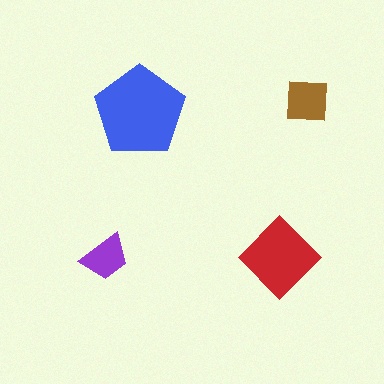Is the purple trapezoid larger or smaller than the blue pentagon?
Smaller.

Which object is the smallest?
The purple trapezoid.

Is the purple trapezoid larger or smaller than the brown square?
Smaller.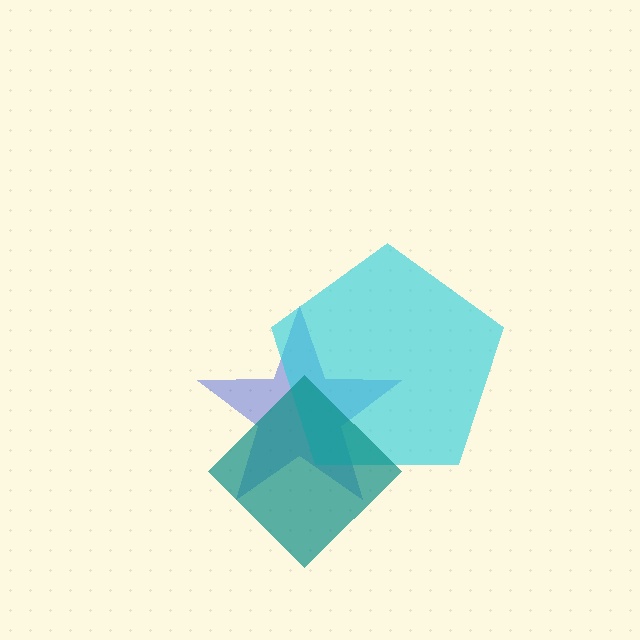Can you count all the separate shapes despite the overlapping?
Yes, there are 3 separate shapes.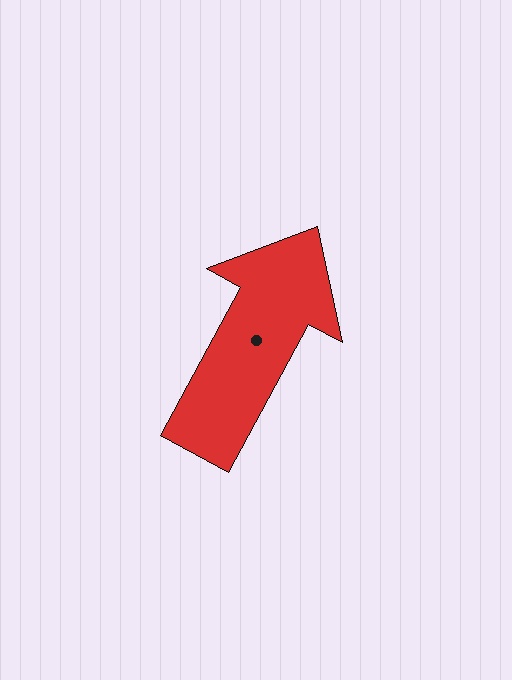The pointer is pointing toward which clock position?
Roughly 1 o'clock.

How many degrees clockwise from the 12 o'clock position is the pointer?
Approximately 28 degrees.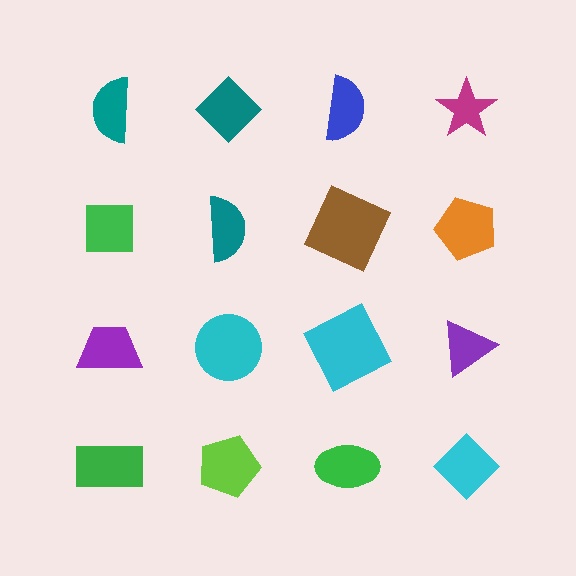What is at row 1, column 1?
A teal semicircle.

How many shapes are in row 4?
4 shapes.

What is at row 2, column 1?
A green square.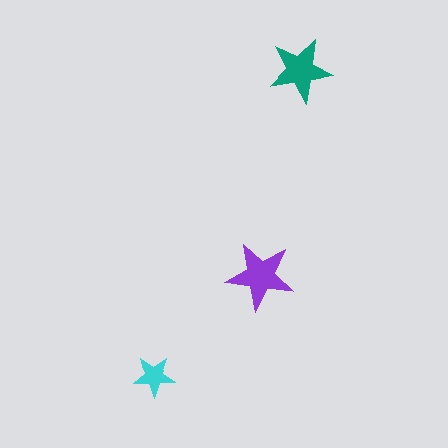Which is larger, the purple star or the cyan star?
The purple one.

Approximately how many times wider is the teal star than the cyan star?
About 1.5 times wider.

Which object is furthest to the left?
The cyan star is leftmost.